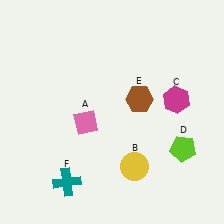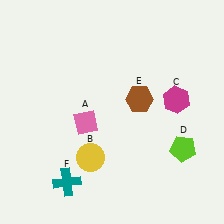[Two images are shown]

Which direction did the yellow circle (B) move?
The yellow circle (B) moved left.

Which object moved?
The yellow circle (B) moved left.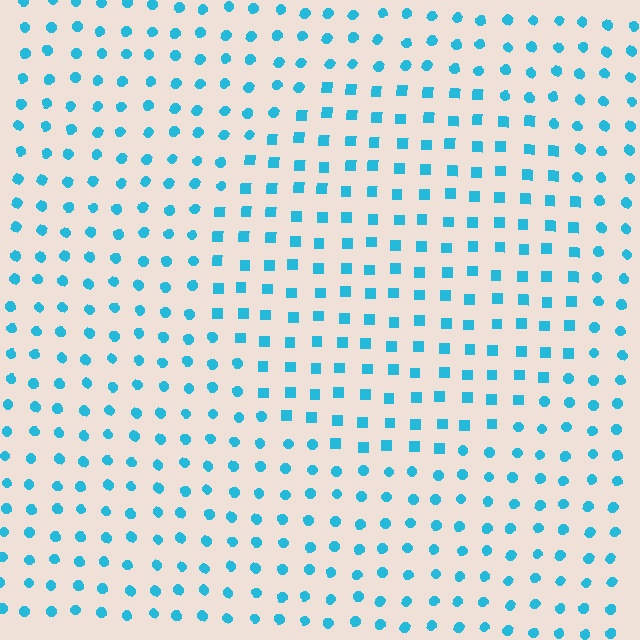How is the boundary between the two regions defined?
The boundary is defined by a change in element shape: squares inside vs. circles outside. All elements share the same color and spacing.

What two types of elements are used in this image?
The image uses squares inside the circle region and circles outside it.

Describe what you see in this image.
The image is filled with small cyan elements arranged in a uniform grid. A circle-shaped region contains squares, while the surrounding area contains circles. The boundary is defined purely by the change in element shape.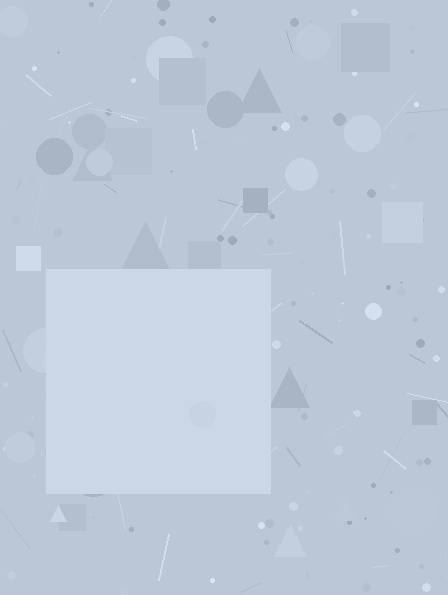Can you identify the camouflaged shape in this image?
The camouflaged shape is a square.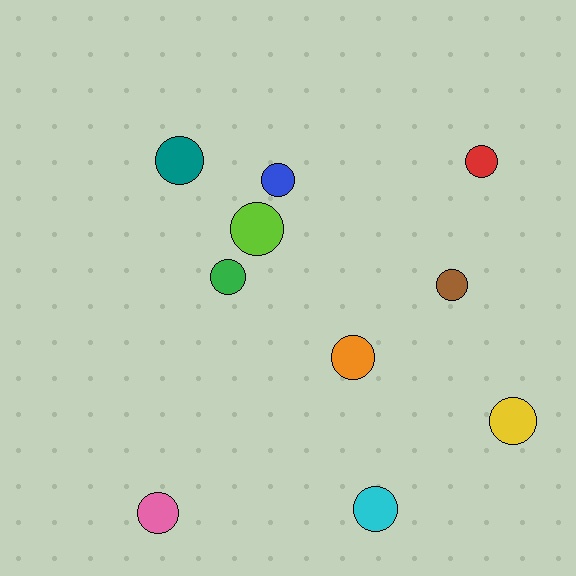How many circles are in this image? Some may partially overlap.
There are 10 circles.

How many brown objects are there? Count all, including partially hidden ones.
There is 1 brown object.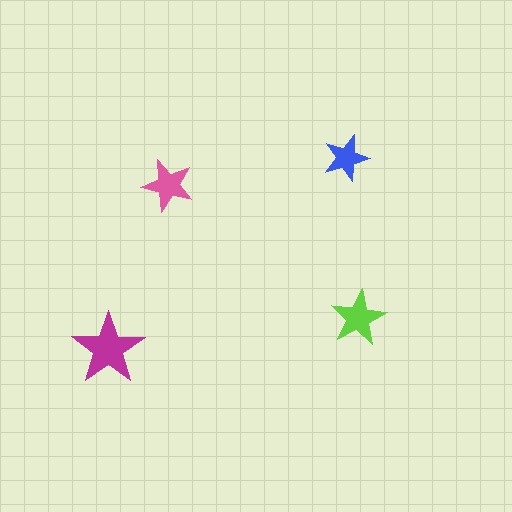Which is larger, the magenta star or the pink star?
The magenta one.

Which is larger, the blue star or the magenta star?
The magenta one.